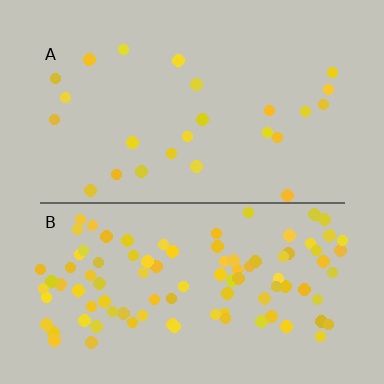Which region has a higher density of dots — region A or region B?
B (the bottom).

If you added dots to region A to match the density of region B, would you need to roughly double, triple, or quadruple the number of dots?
Approximately quadruple.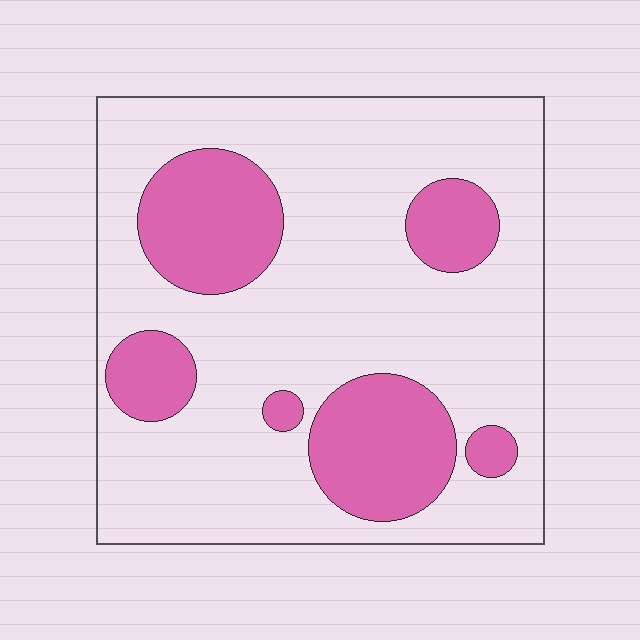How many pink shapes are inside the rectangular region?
6.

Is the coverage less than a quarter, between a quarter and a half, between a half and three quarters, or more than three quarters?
Between a quarter and a half.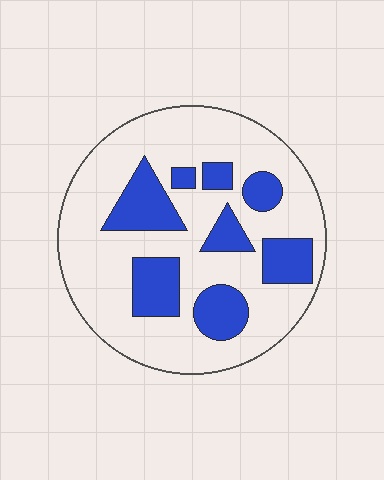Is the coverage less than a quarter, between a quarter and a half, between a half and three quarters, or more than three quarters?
Between a quarter and a half.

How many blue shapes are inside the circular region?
8.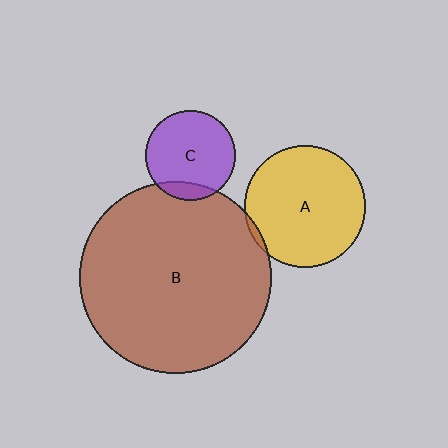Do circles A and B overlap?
Yes.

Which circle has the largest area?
Circle B (brown).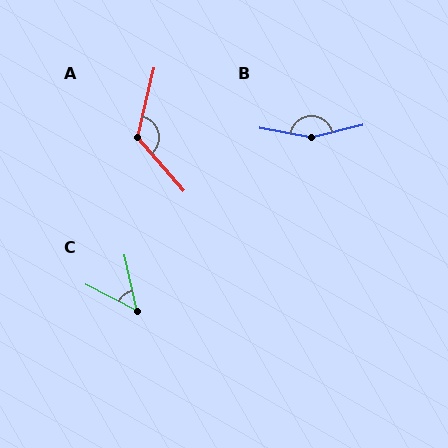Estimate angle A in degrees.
Approximately 126 degrees.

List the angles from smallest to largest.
C (50°), A (126°), B (157°).